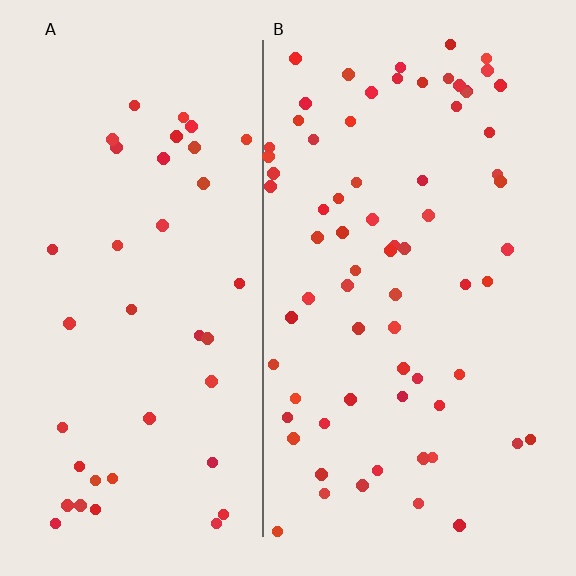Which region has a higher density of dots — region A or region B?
B (the right).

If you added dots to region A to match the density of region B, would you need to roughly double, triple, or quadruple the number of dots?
Approximately double.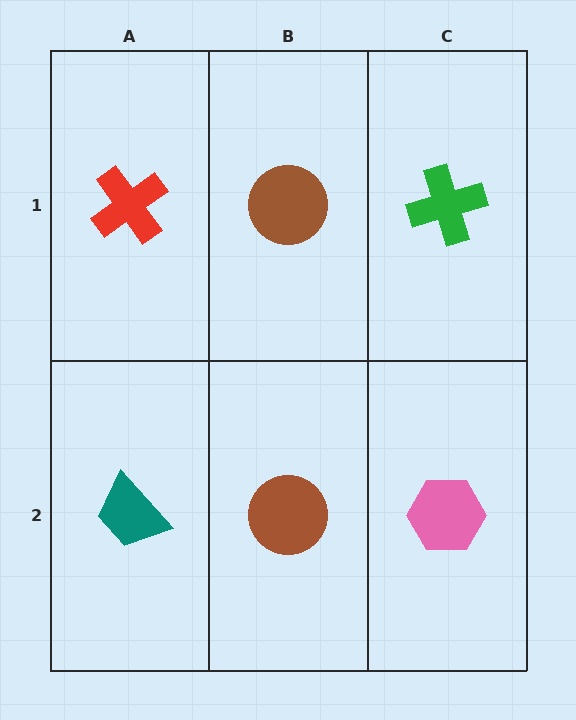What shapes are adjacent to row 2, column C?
A green cross (row 1, column C), a brown circle (row 2, column B).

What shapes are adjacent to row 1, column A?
A teal trapezoid (row 2, column A), a brown circle (row 1, column B).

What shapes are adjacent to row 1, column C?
A pink hexagon (row 2, column C), a brown circle (row 1, column B).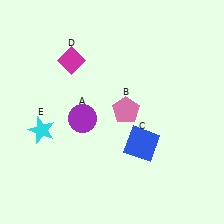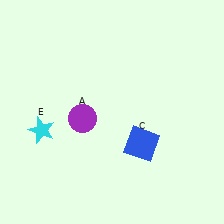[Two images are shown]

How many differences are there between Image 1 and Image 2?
There are 2 differences between the two images.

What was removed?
The magenta diamond (D), the pink pentagon (B) were removed in Image 2.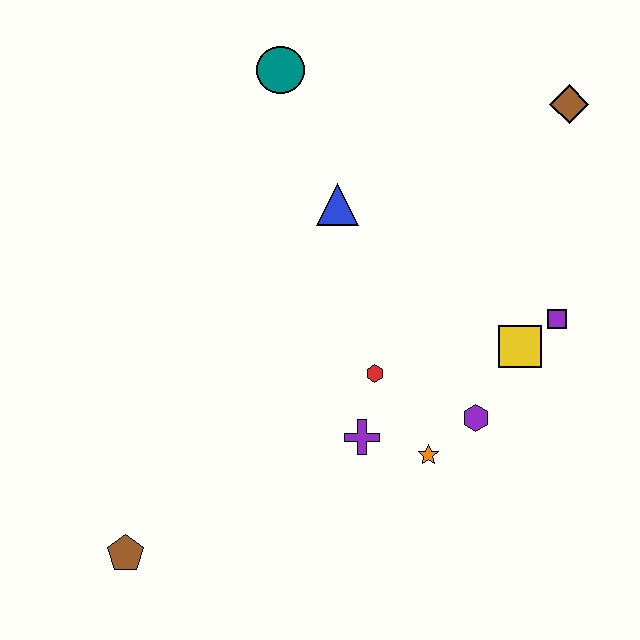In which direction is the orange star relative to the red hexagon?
The orange star is below the red hexagon.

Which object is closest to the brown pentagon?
The purple cross is closest to the brown pentagon.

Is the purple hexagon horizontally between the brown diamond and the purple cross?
Yes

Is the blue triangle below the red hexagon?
No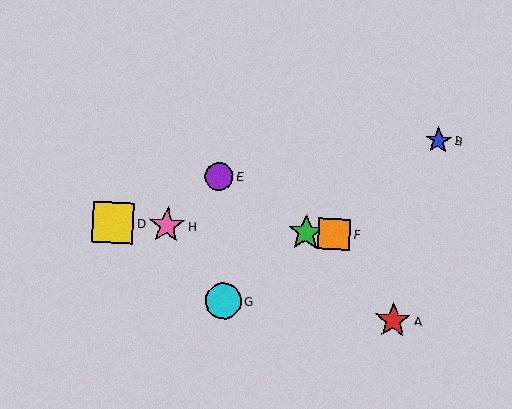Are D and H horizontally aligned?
Yes, both are at y≈223.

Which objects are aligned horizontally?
Objects C, D, F, H are aligned horizontally.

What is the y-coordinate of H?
Object H is at y≈225.